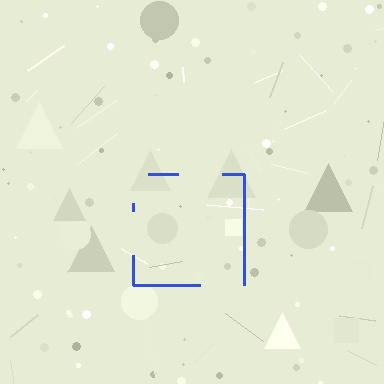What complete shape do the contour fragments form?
The contour fragments form a square.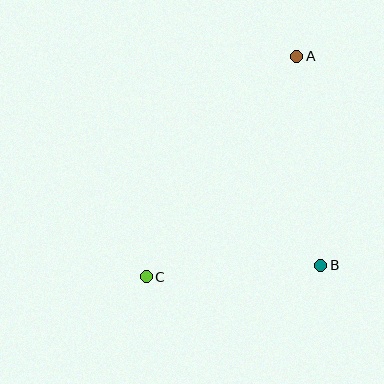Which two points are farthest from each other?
Points A and C are farthest from each other.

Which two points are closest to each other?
Points B and C are closest to each other.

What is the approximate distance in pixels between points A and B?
The distance between A and B is approximately 210 pixels.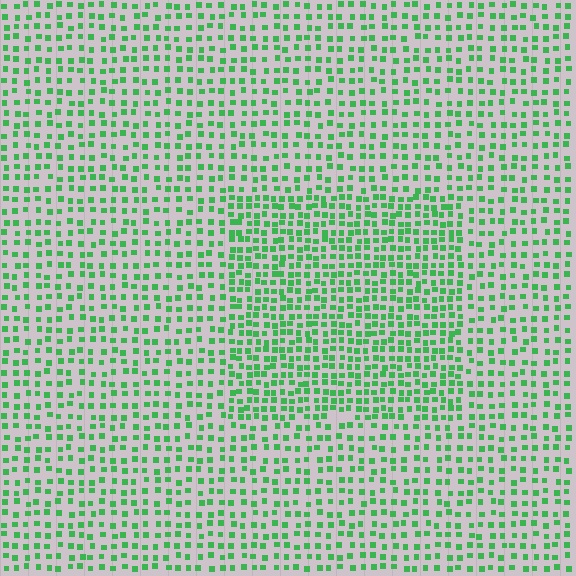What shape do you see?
I see a rectangle.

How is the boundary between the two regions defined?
The boundary is defined by a change in element density (approximately 1.6x ratio). All elements are the same color, size, and shape.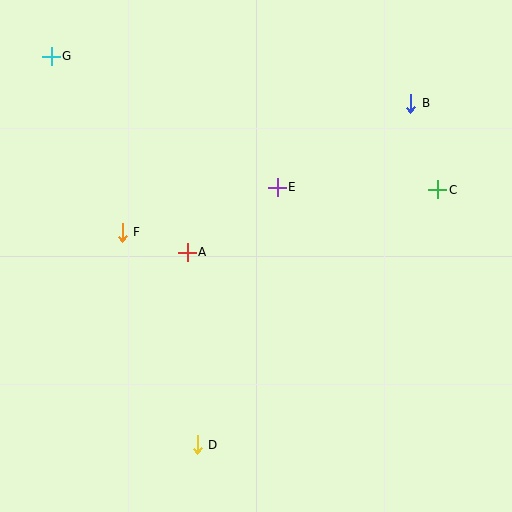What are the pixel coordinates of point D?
Point D is at (197, 445).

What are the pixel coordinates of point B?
Point B is at (411, 103).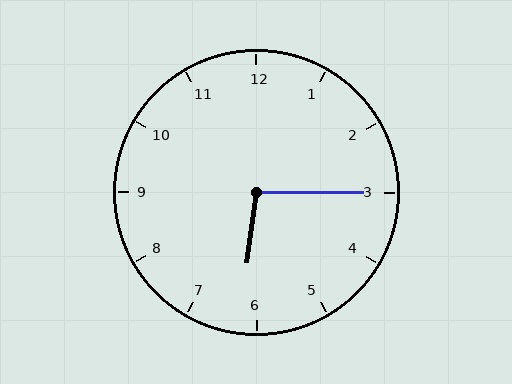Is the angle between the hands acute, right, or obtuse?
It is obtuse.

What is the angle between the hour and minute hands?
Approximately 98 degrees.